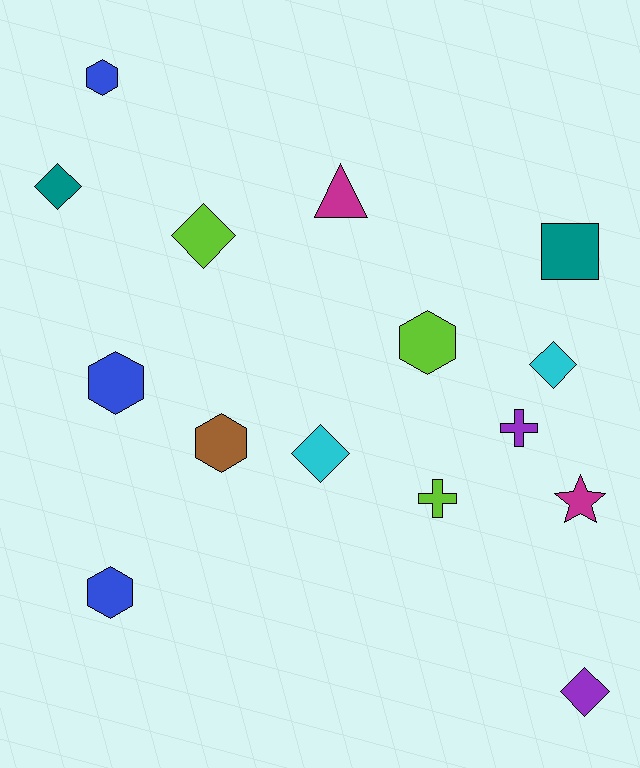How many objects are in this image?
There are 15 objects.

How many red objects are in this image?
There are no red objects.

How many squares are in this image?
There is 1 square.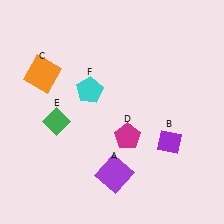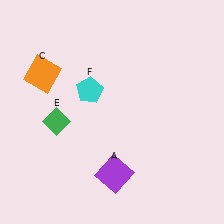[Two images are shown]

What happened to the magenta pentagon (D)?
The magenta pentagon (D) was removed in Image 2. It was in the bottom-right area of Image 1.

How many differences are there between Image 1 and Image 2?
There are 2 differences between the two images.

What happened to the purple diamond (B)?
The purple diamond (B) was removed in Image 2. It was in the bottom-right area of Image 1.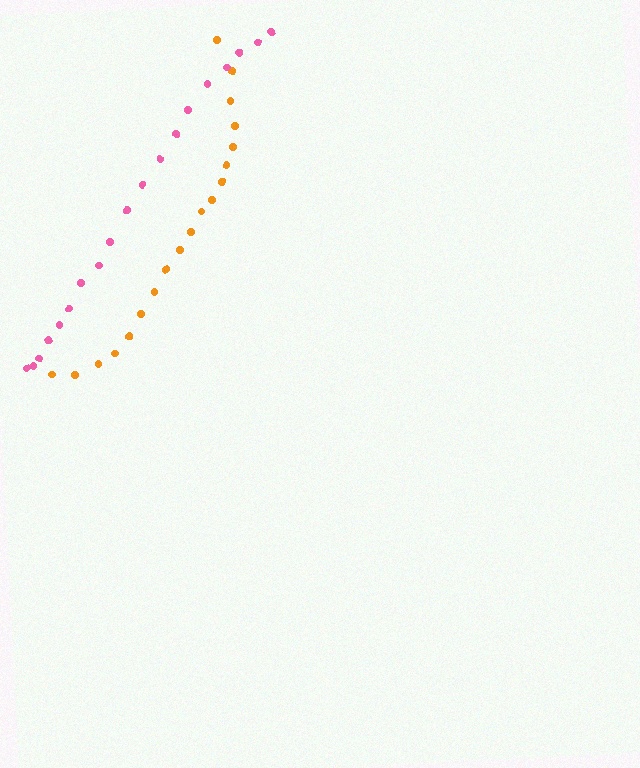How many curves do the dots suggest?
There are 2 distinct paths.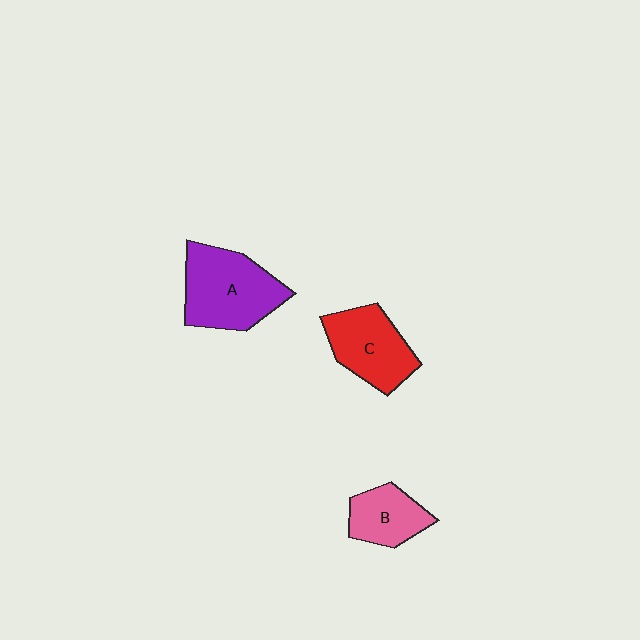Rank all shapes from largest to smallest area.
From largest to smallest: A (purple), C (red), B (pink).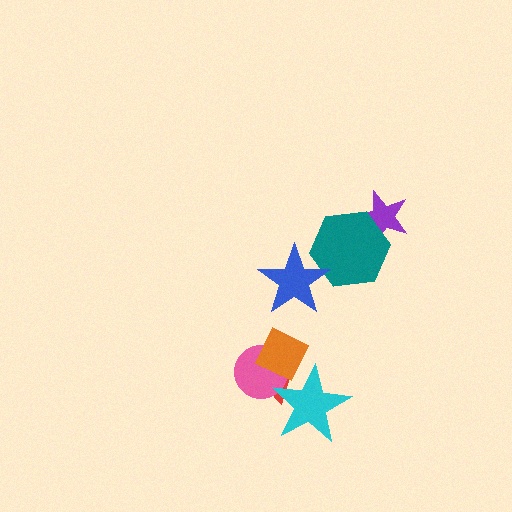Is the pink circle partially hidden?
Yes, it is partially covered by another shape.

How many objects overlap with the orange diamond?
3 objects overlap with the orange diamond.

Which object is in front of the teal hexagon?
The blue star is in front of the teal hexagon.